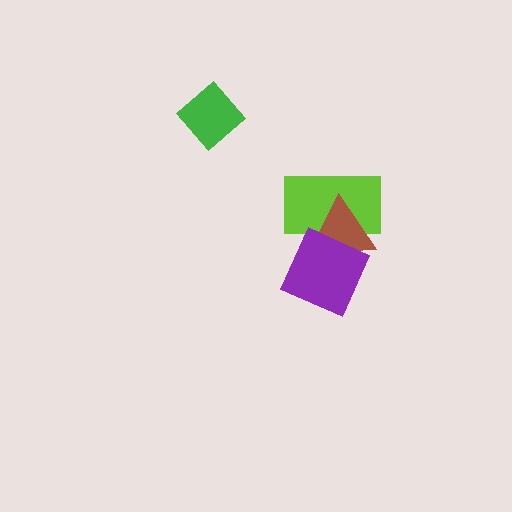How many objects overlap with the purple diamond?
2 objects overlap with the purple diamond.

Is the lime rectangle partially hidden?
Yes, it is partially covered by another shape.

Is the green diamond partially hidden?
No, no other shape covers it.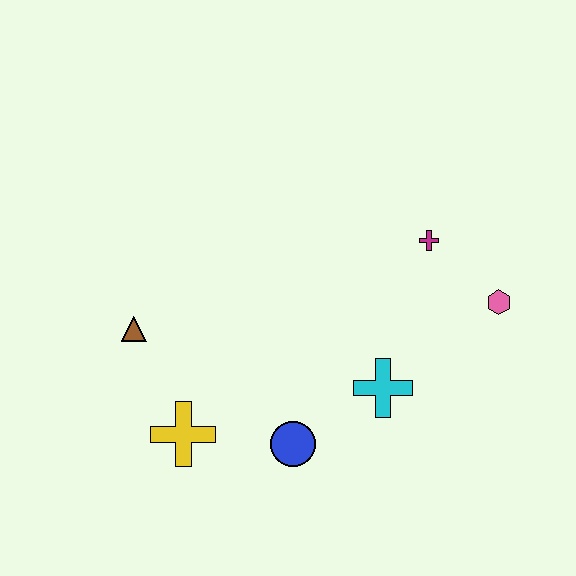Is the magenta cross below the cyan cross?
No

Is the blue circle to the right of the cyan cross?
No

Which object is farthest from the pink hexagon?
The brown triangle is farthest from the pink hexagon.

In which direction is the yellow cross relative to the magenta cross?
The yellow cross is to the left of the magenta cross.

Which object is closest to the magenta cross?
The pink hexagon is closest to the magenta cross.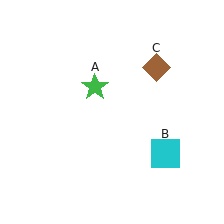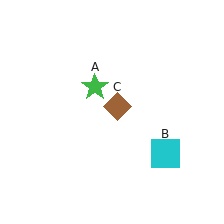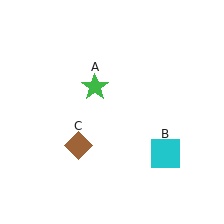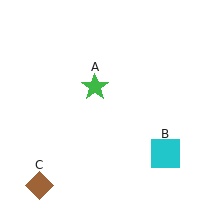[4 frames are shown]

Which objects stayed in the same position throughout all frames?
Green star (object A) and cyan square (object B) remained stationary.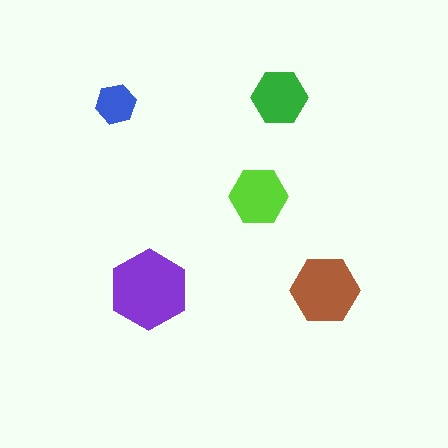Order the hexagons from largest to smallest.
the purple one, the brown one, the lime one, the green one, the blue one.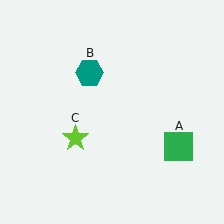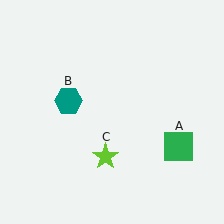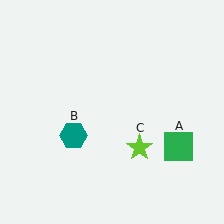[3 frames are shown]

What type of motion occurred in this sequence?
The teal hexagon (object B), lime star (object C) rotated counterclockwise around the center of the scene.